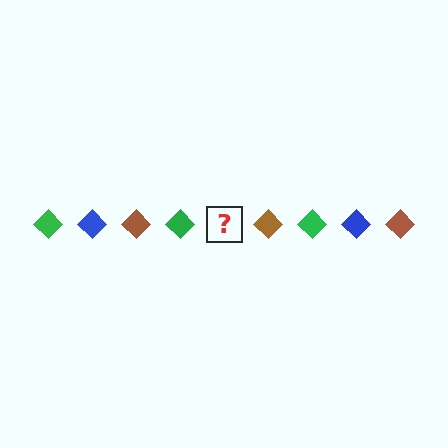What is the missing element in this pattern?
The missing element is a blue diamond.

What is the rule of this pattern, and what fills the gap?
The rule is that the pattern cycles through green, blue, brown diamonds. The gap should be filled with a blue diamond.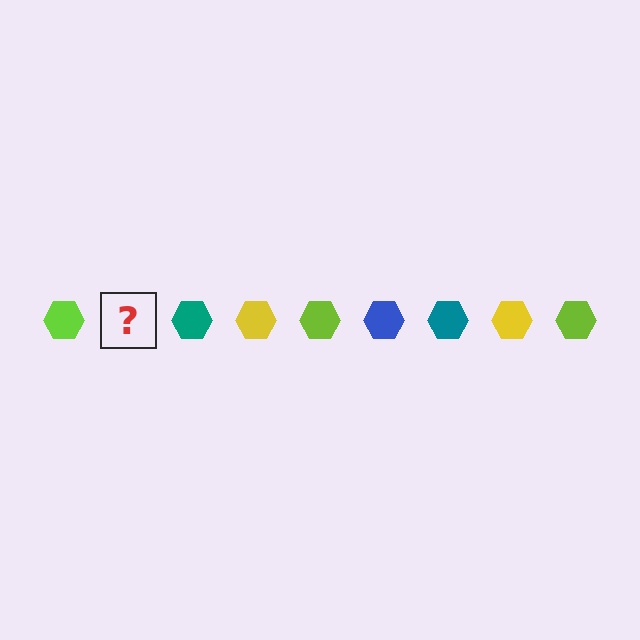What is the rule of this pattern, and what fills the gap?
The rule is that the pattern cycles through lime, blue, teal, yellow hexagons. The gap should be filled with a blue hexagon.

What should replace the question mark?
The question mark should be replaced with a blue hexagon.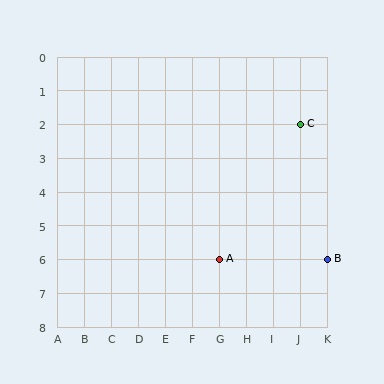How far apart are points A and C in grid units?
Points A and C are 3 columns and 4 rows apart (about 5.0 grid units diagonally).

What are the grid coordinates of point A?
Point A is at grid coordinates (G, 6).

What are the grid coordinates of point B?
Point B is at grid coordinates (K, 6).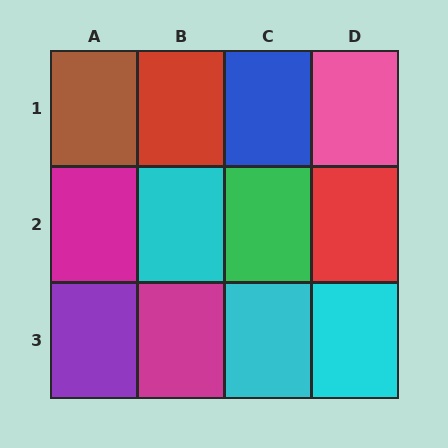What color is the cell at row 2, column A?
Magenta.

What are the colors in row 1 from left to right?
Brown, red, blue, pink.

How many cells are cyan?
3 cells are cyan.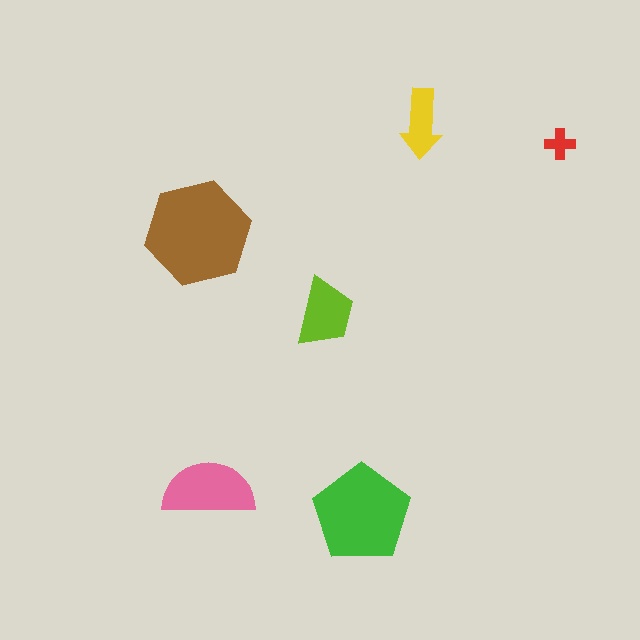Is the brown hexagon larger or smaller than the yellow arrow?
Larger.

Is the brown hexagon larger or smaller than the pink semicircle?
Larger.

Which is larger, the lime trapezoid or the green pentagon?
The green pentagon.